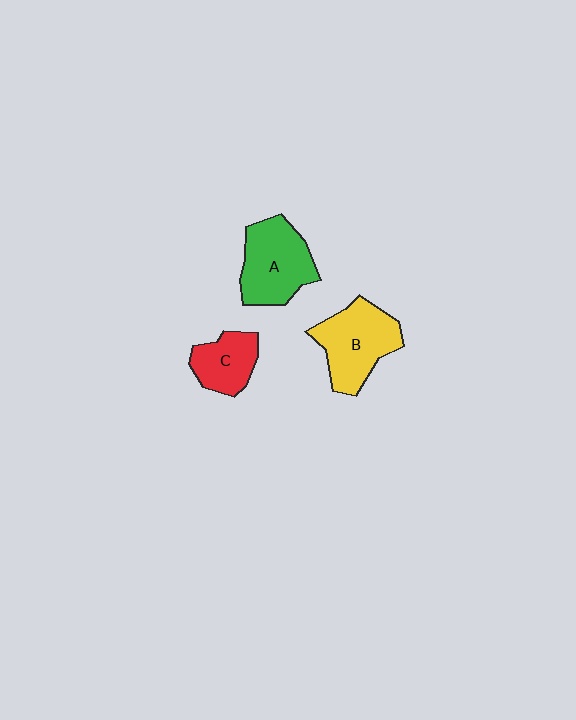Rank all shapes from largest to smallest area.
From largest to smallest: B (yellow), A (green), C (red).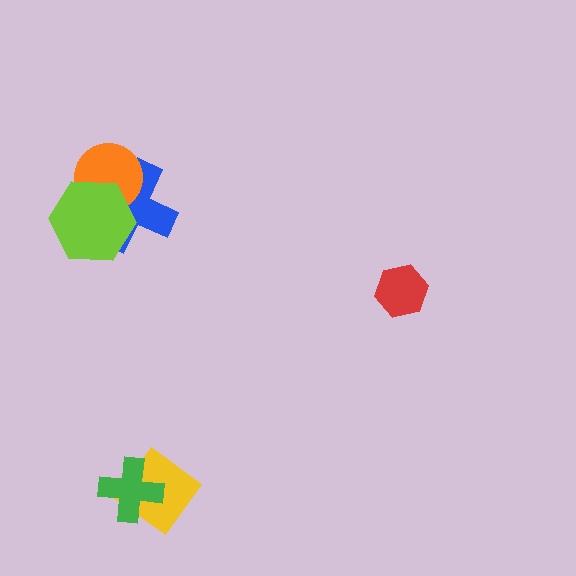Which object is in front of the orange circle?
The lime hexagon is in front of the orange circle.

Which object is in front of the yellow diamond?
The green cross is in front of the yellow diamond.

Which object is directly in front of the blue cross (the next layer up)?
The orange circle is directly in front of the blue cross.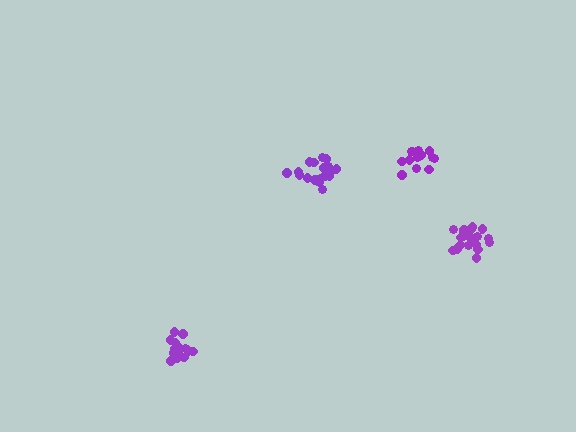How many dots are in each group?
Group 1: 18 dots, Group 2: 16 dots, Group 3: 13 dots, Group 4: 19 dots (66 total).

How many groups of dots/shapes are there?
There are 4 groups.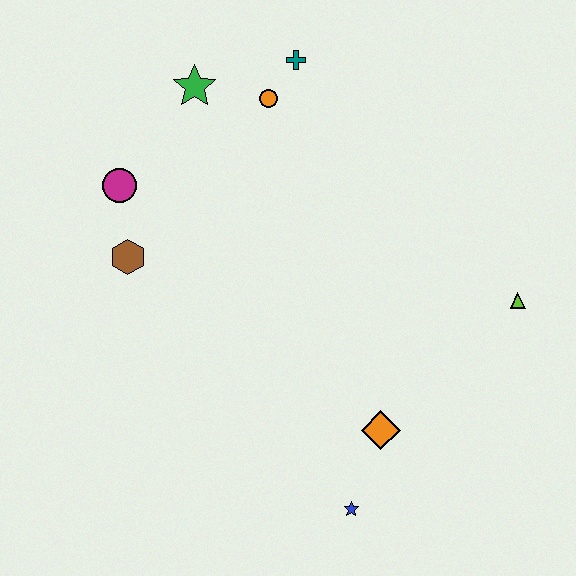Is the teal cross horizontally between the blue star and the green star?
Yes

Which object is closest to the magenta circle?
The brown hexagon is closest to the magenta circle.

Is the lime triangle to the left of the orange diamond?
No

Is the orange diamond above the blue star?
Yes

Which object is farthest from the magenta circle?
The lime triangle is farthest from the magenta circle.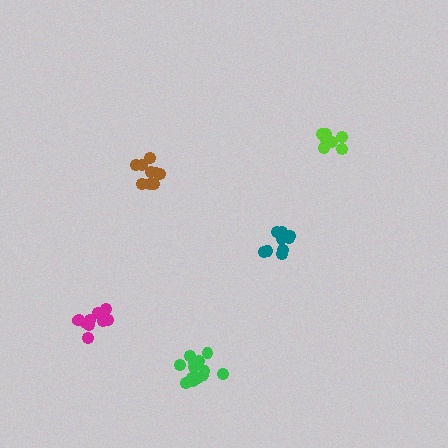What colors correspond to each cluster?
The clusters are colored: teal, green, magenta, brown, lime.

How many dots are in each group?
Group 1: 9 dots, Group 2: 13 dots, Group 3: 10 dots, Group 4: 10 dots, Group 5: 7 dots (49 total).